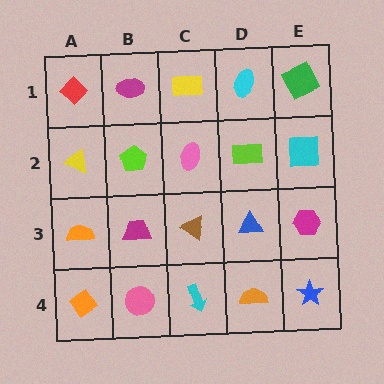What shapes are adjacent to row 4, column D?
A blue triangle (row 3, column D), a cyan arrow (row 4, column C), a blue star (row 4, column E).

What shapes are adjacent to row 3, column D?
A lime rectangle (row 2, column D), an orange semicircle (row 4, column D), a brown triangle (row 3, column C), a magenta hexagon (row 3, column E).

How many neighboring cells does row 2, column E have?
3.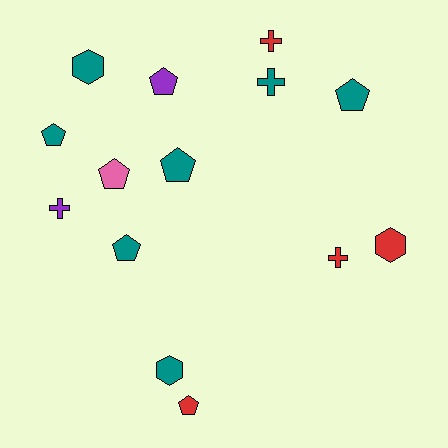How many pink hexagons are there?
There are no pink hexagons.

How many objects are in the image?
There are 14 objects.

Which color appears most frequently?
Teal, with 7 objects.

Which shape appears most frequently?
Pentagon, with 7 objects.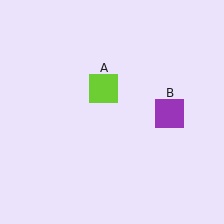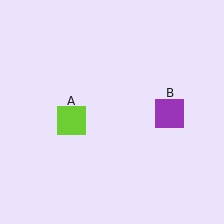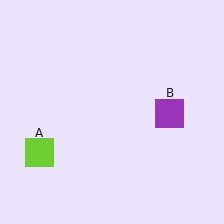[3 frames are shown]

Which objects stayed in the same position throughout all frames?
Purple square (object B) remained stationary.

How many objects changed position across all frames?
1 object changed position: lime square (object A).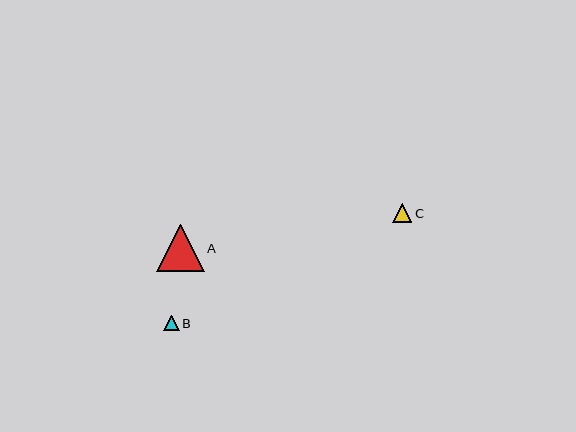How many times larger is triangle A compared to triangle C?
Triangle A is approximately 2.4 times the size of triangle C.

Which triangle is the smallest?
Triangle B is the smallest with a size of approximately 16 pixels.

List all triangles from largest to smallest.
From largest to smallest: A, C, B.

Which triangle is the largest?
Triangle A is the largest with a size of approximately 47 pixels.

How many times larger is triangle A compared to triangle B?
Triangle A is approximately 3.0 times the size of triangle B.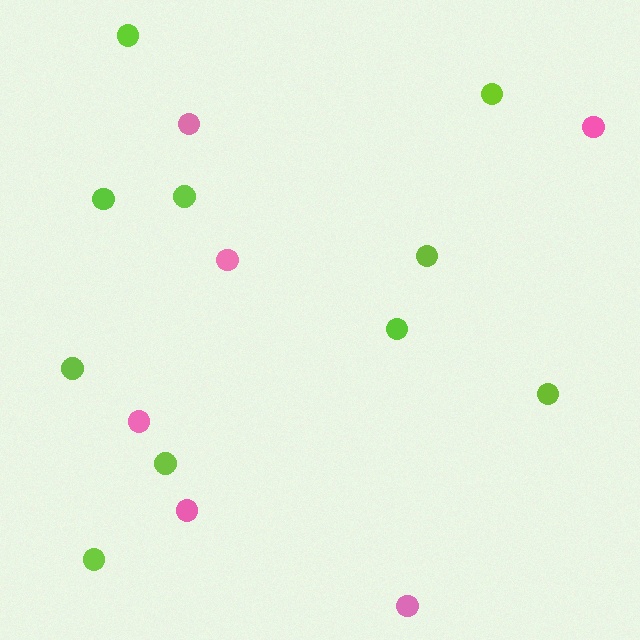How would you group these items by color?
There are 2 groups: one group of pink circles (6) and one group of lime circles (10).